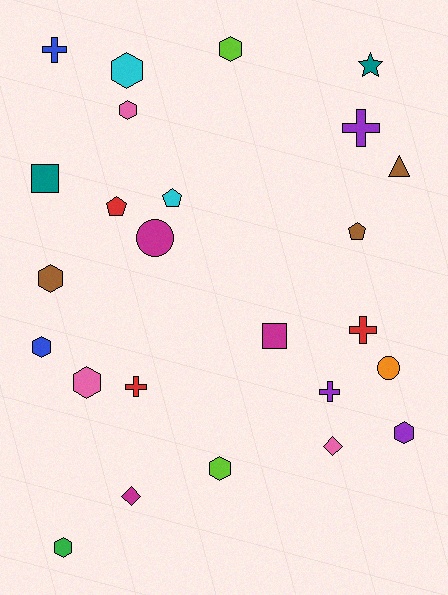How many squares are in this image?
There are 2 squares.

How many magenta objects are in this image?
There are 3 magenta objects.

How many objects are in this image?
There are 25 objects.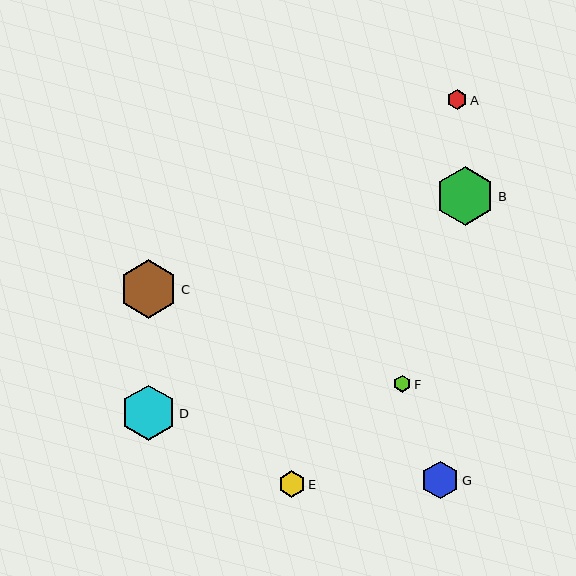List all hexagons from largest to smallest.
From largest to smallest: B, C, D, G, E, A, F.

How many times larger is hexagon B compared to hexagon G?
Hexagon B is approximately 1.6 times the size of hexagon G.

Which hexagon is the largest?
Hexagon B is the largest with a size of approximately 59 pixels.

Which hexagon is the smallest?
Hexagon F is the smallest with a size of approximately 17 pixels.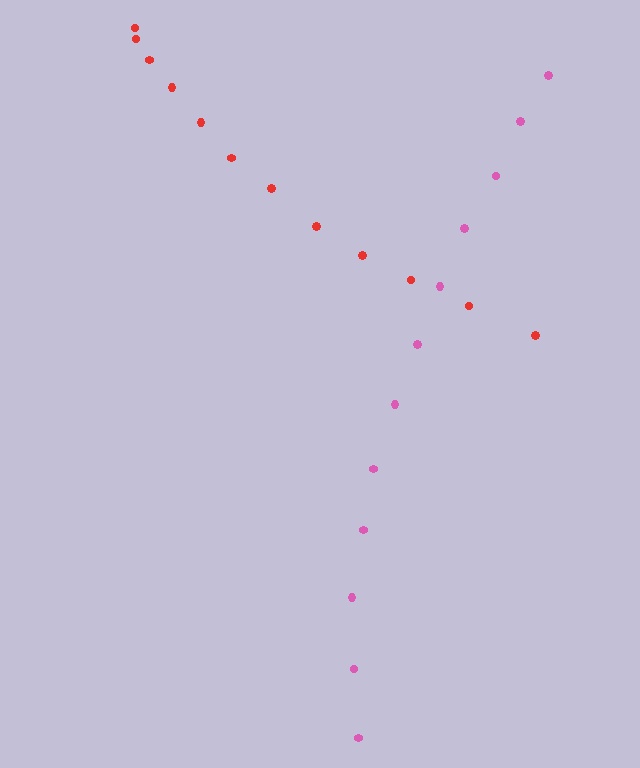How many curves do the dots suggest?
There are 2 distinct paths.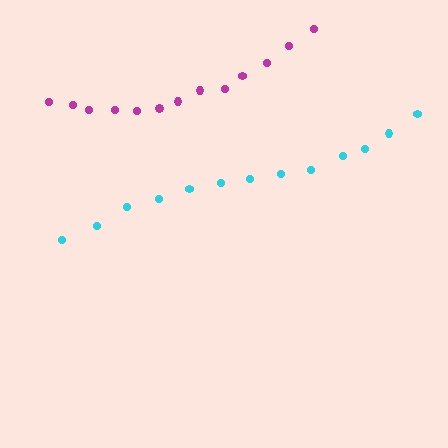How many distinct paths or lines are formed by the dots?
There are 2 distinct paths.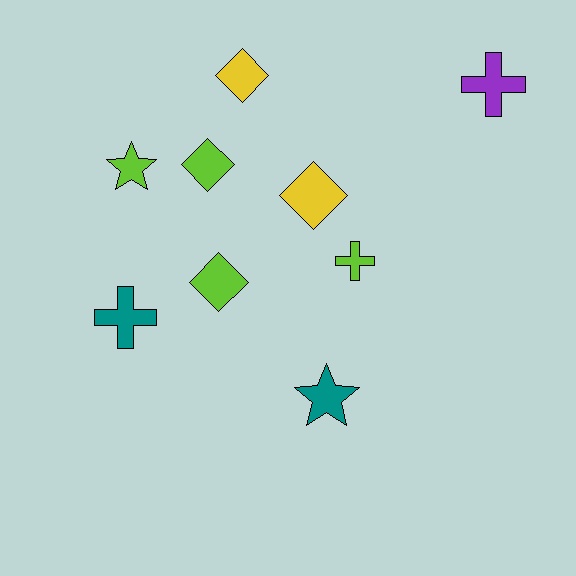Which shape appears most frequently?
Diamond, with 4 objects.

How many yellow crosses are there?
There are no yellow crosses.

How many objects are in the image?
There are 9 objects.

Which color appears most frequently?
Lime, with 4 objects.